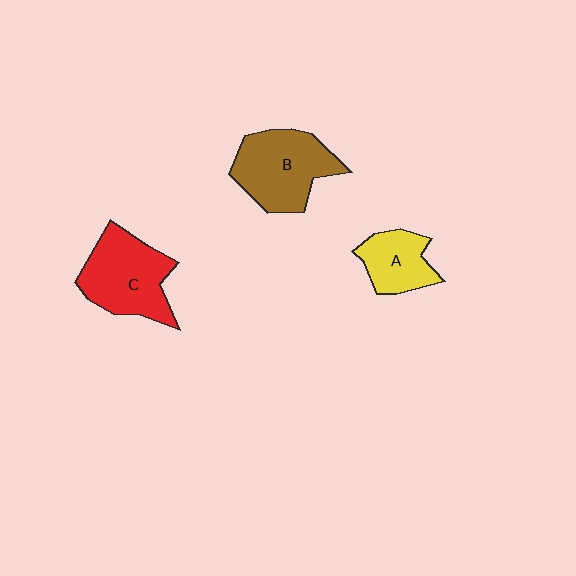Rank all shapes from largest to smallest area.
From largest to smallest: C (red), B (brown), A (yellow).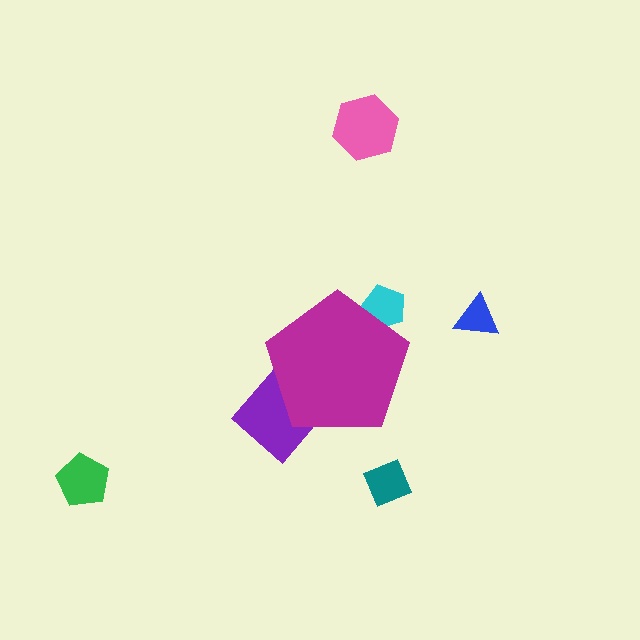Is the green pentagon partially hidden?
No, the green pentagon is fully visible.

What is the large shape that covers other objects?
A magenta pentagon.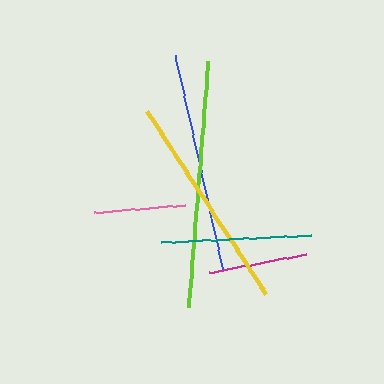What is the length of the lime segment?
The lime segment is approximately 246 pixels long.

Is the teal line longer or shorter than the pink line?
The teal line is longer than the pink line.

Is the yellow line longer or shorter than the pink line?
The yellow line is longer than the pink line.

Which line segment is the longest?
The lime line is the longest at approximately 246 pixels.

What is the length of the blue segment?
The blue segment is approximately 218 pixels long.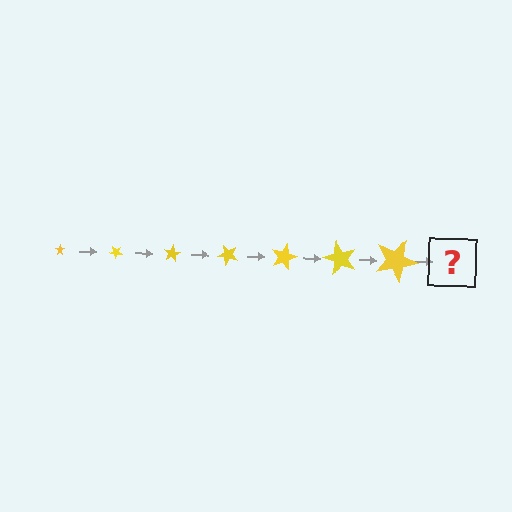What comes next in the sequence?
The next element should be a star, larger than the previous one and rotated 280 degrees from the start.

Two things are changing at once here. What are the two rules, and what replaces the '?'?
The two rules are that the star grows larger each step and it rotates 40 degrees each step. The '?' should be a star, larger than the previous one and rotated 280 degrees from the start.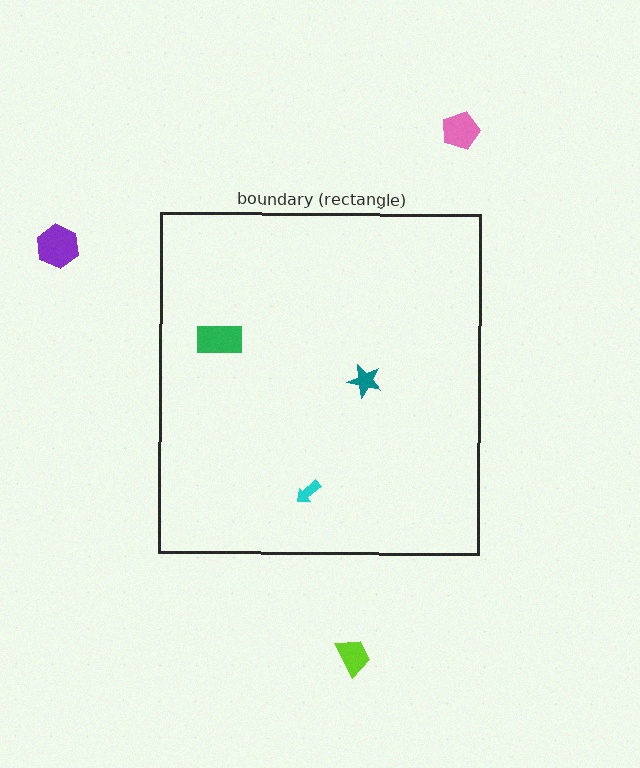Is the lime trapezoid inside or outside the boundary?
Outside.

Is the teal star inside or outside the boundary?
Inside.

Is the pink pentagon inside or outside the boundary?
Outside.